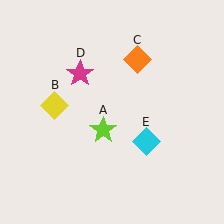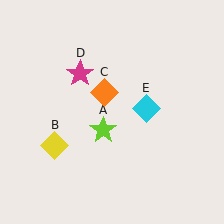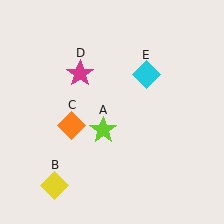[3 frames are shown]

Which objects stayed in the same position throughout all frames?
Lime star (object A) and magenta star (object D) remained stationary.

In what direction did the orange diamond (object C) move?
The orange diamond (object C) moved down and to the left.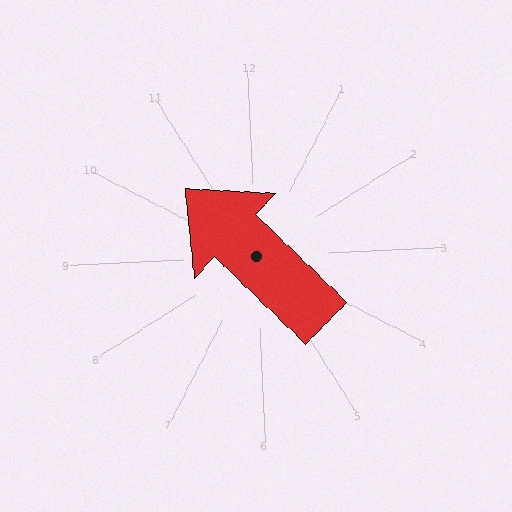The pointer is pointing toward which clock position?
Roughly 11 o'clock.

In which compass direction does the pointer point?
Northwest.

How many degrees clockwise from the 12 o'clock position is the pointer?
Approximately 316 degrees.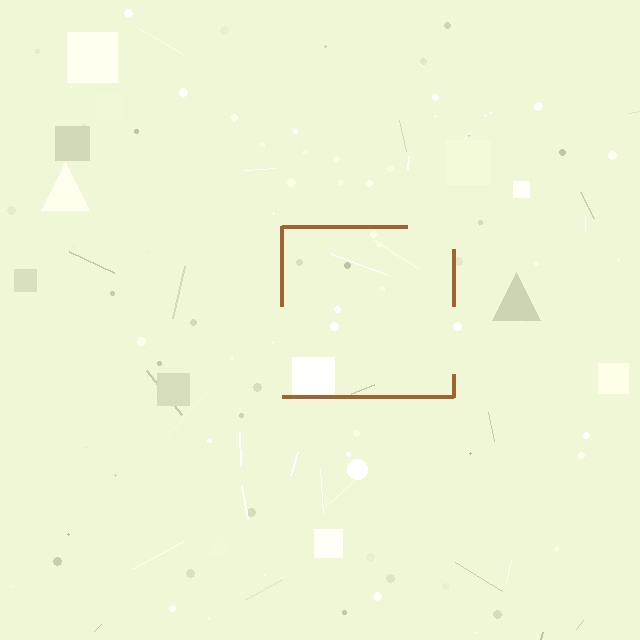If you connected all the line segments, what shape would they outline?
They would outline a square.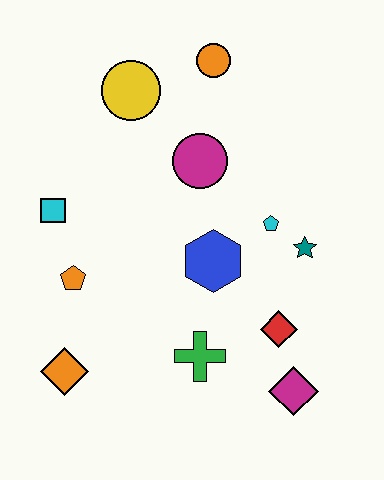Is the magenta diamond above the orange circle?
No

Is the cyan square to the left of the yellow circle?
Yes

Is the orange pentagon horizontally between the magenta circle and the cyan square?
Yes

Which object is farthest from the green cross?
The orange circle is farthest from the green cross.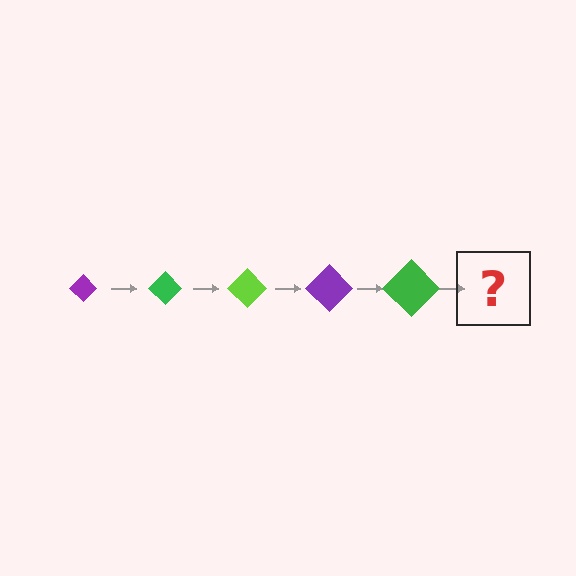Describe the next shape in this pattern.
It should be a lime diamond, larger than the previous one.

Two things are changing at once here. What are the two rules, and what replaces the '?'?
The two rules are that the diamond grows larger each step and the color cycles through purple, green, and lime. The '?' should be a lime diamond, larger than the previous one.